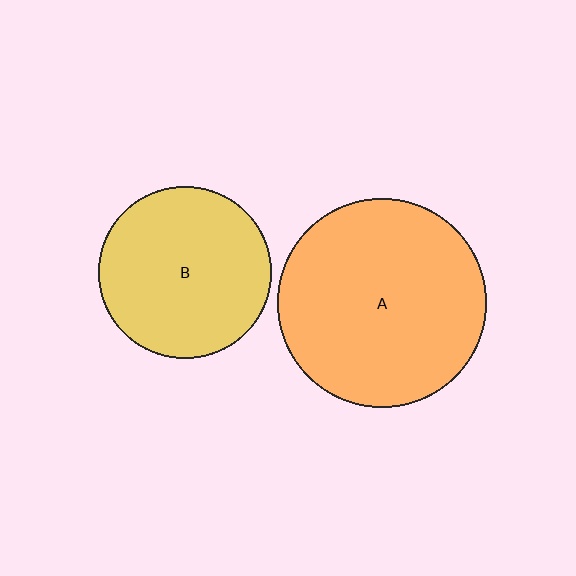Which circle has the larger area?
Circle A (orange).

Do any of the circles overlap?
No, none of the circles overlap.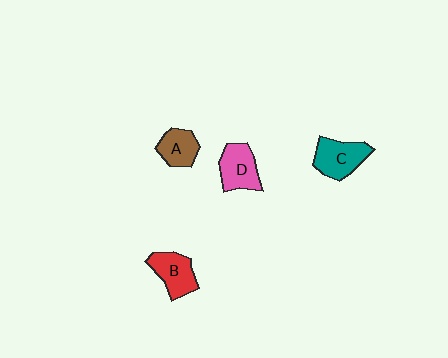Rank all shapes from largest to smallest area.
From largest to smallest: C (teal), D (pink), B (red), A (brown).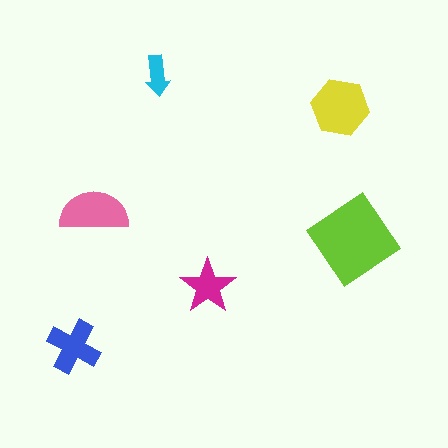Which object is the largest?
The lime diamond.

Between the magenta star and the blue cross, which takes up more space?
The blue cross.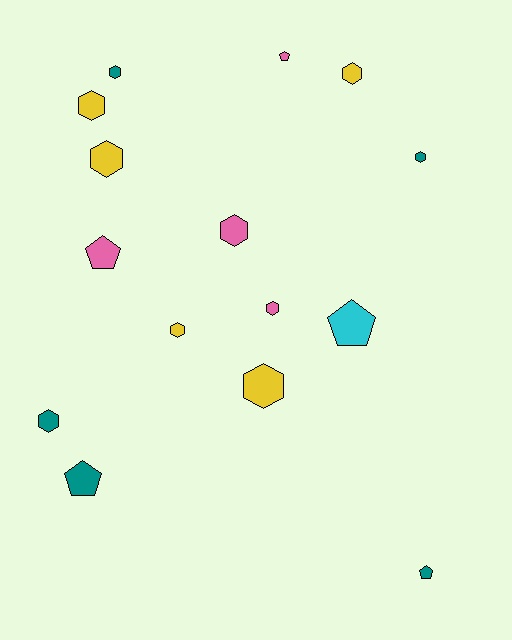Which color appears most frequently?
Teal, with 5 objects.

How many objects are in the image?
There are 15 objects.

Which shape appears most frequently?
Hexagon, with 10 objects.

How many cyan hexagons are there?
There are no cyan hexagons.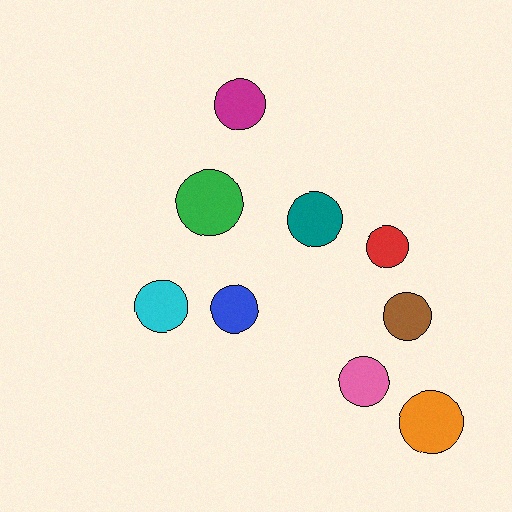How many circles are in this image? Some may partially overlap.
There are 9 circles.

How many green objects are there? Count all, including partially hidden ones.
There is 1 green object.